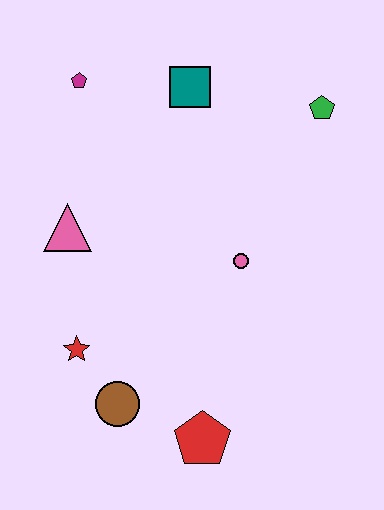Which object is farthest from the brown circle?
The green pentagon is farthest from the brown circle.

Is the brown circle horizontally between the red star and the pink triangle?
No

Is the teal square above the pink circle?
Yes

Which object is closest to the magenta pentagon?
The teal square is closest to the magenta pentagon.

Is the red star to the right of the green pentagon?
No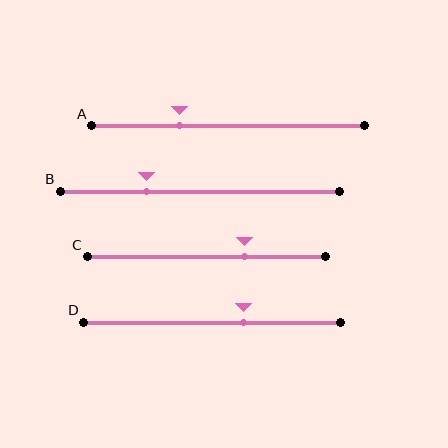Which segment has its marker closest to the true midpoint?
Segment D has its marker closest to the true midpoint.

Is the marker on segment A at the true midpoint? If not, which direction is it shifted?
No, the marker on segment A is shifted to the left by about 18% of the segment length.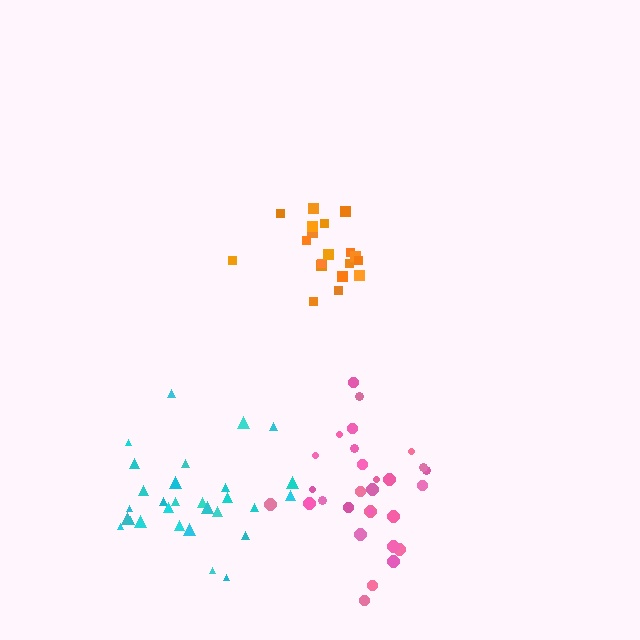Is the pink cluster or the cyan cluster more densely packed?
Pink.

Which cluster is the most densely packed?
Orange.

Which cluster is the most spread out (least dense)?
Cyan.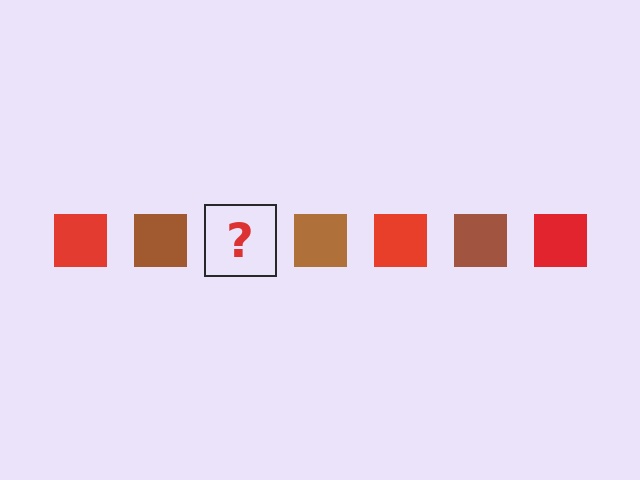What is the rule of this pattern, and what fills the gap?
The rule is that the pattern cycles through red, brown squares. The gap should be filled with a red square.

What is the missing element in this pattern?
The missing element is a red square.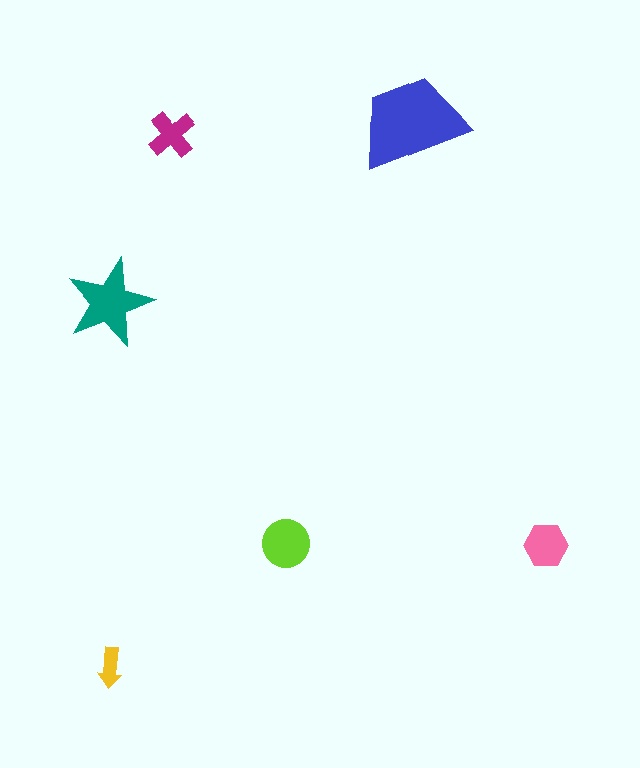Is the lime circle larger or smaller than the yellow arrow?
Larger.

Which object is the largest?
The blue trapezoid.